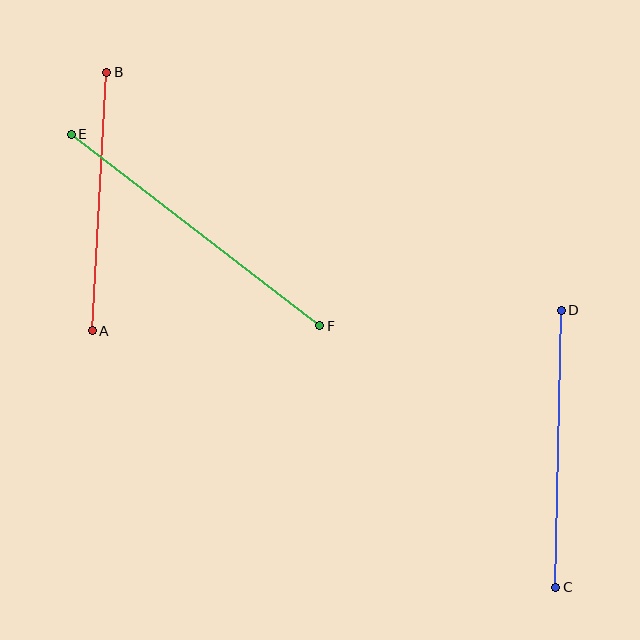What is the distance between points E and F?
The distance is approximately 314 pixels.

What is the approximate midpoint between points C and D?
The midpoint is at approximately (559, 449) pixels.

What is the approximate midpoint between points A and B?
The midpoint is at approximately (100, 201) pixels.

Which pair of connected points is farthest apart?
Points E and F are farthest apart.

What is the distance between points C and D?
The distance is approximately 277 pixels.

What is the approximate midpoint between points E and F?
The midpoint is at approximately (196, 230) pixels.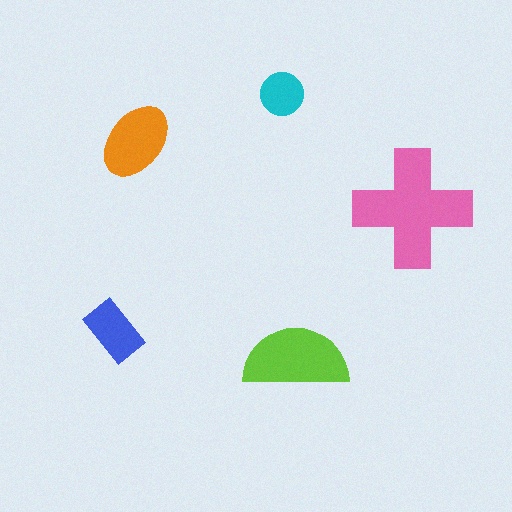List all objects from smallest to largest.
The cyan circle, the blue rectangle, the orange ellipse, the lime semicircle, the pink cross.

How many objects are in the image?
There are 5 objects in the image.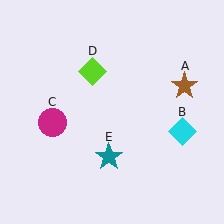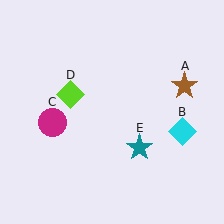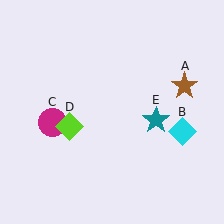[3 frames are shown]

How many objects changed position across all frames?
2 objects changed position: lime diamond (object D), teal star (object E).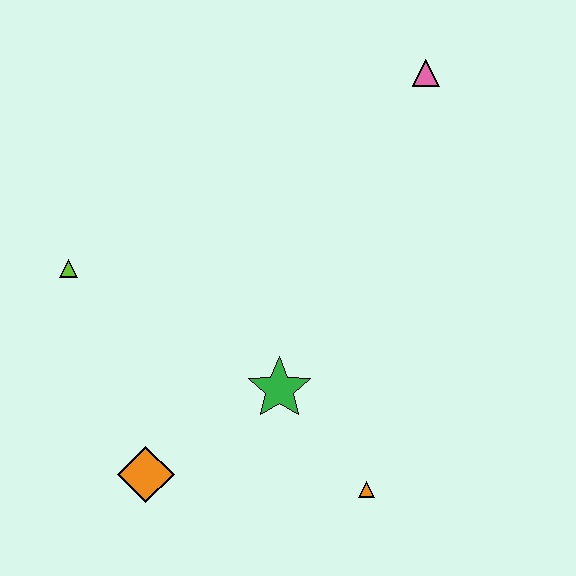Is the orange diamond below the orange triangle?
No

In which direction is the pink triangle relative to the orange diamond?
The pink triangle is above the orange diamond.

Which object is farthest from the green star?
The pink triangle is farthest from the green star.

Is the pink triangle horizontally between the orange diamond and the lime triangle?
No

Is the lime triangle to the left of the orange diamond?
Yes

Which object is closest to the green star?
The orange triangle is closest to the green star.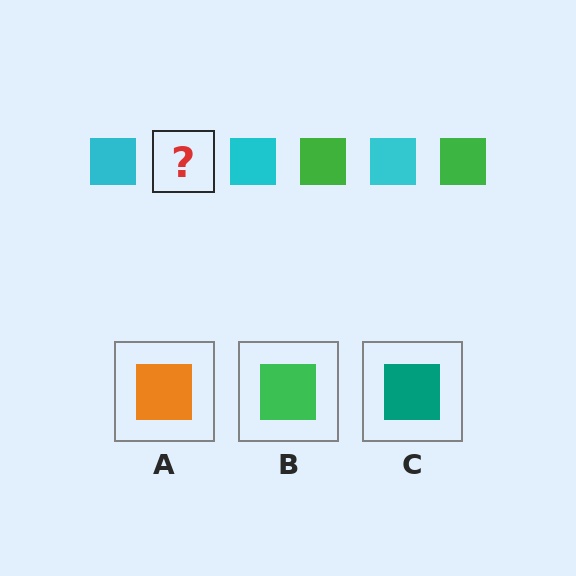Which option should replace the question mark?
Option B.